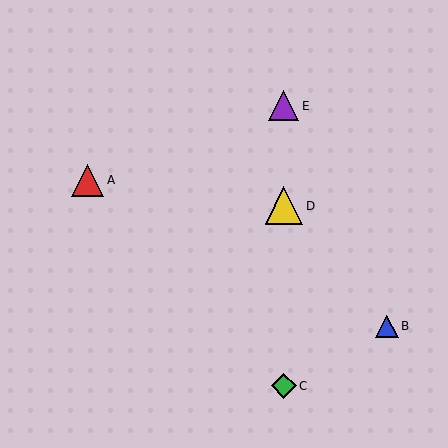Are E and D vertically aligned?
Yes, both are at x≈284.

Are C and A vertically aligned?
No, C is at x≈284 and A is at x≈87.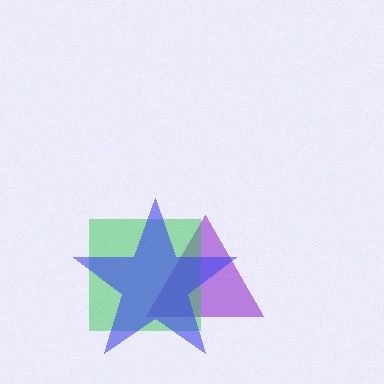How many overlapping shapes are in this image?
There are 3 overlapping shapes in the image.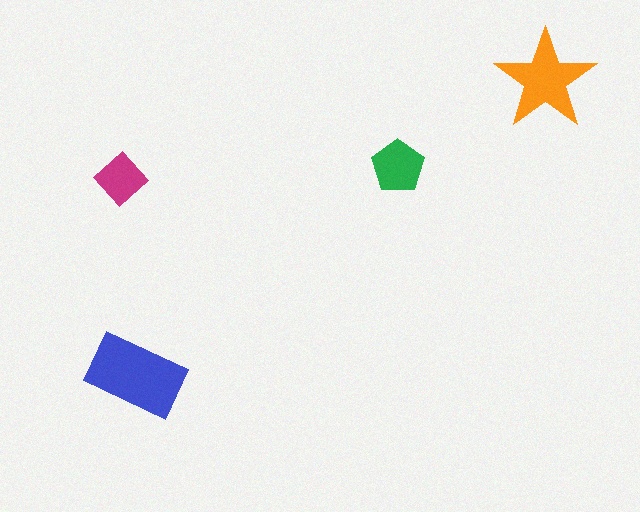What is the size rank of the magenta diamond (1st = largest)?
4th.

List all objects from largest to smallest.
The blue rectangle, the orange star, the green pentagon, the magenta diamond.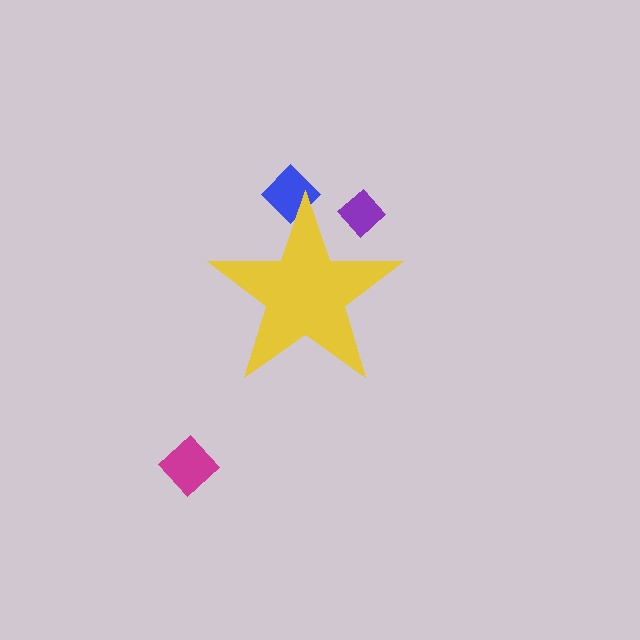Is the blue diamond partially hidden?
Yes, the blue diamond is partially hidden behind the yellow star.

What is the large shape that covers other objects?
A yellow star.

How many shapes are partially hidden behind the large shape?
2 shapes are partially hidden.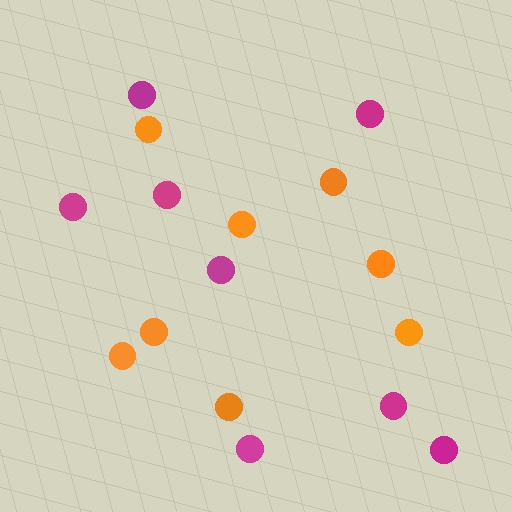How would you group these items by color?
There are 2 groups: one group of magenta circles (8) and one group of orange circles (8).